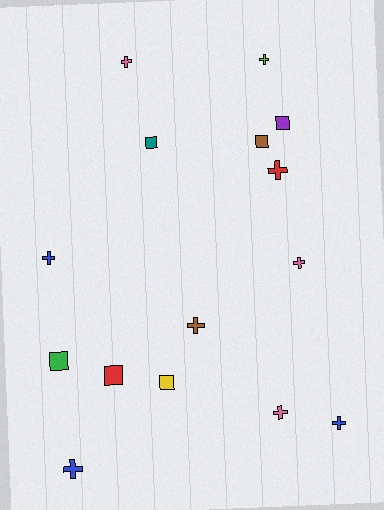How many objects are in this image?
There are 15 objects.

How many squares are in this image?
There are 6 squares.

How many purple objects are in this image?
There is 1 purple object.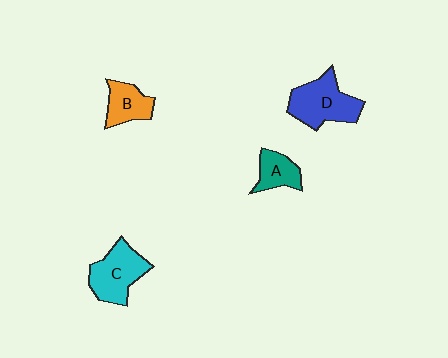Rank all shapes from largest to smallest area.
From largest to smallest: D (blue), C (cyan), B (orange), A (teal).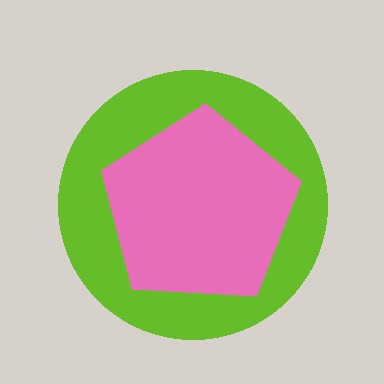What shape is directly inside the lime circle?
The pink pentagon.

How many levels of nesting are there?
2.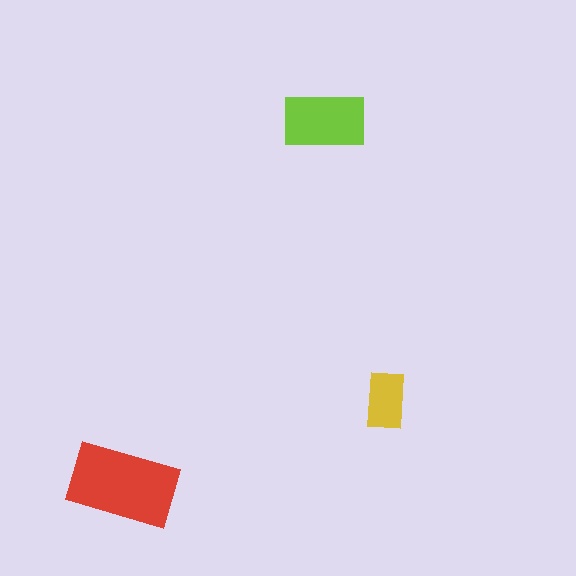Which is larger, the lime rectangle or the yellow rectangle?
The lime one.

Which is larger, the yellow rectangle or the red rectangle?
The red one.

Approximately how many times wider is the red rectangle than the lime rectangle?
About 1.5 times wider.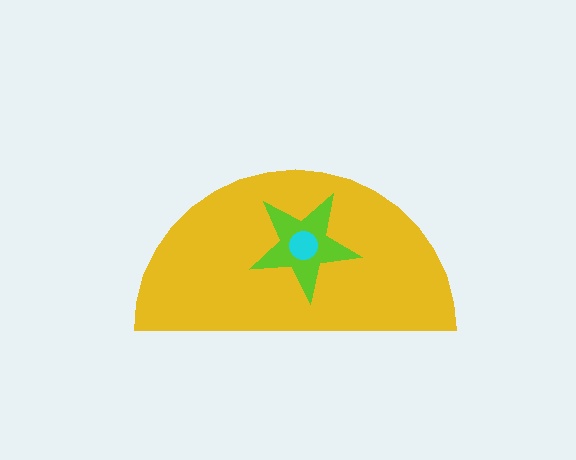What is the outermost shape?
The yellow semicircle.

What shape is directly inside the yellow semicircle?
The lime star.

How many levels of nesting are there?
3.